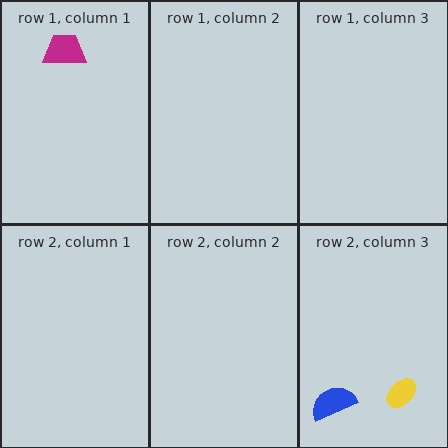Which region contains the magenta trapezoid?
The row 1, column 1 region.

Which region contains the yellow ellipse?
The row 2, column 3 region.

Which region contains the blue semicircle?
The row 2, column 3 region.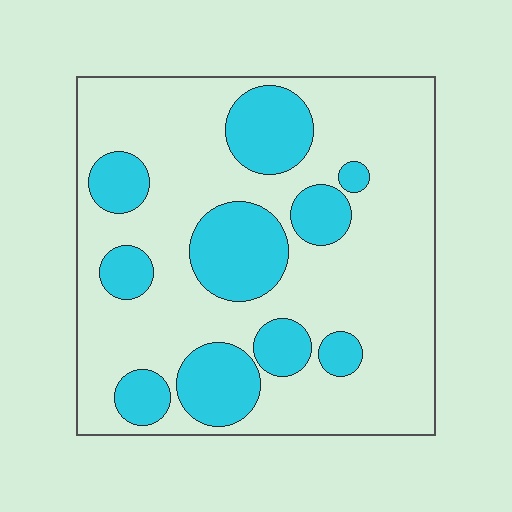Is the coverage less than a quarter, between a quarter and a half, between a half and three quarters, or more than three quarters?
Between a quarter and a half.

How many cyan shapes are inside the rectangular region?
10.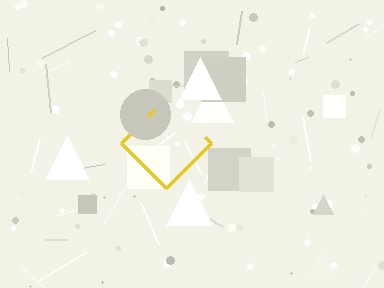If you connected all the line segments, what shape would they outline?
They would outline a diamond.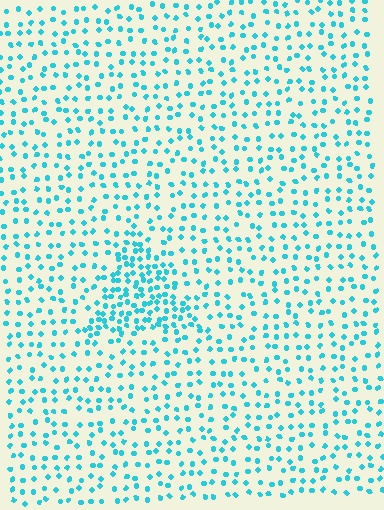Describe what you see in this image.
The image contains small cyan elements arranged at two different densities. A triangle-shaped region is visible where the elements are more densely packed than the surrounding area.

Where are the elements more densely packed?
The elements are more densely packed inside the triangle boundary.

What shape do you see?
I see a triangle.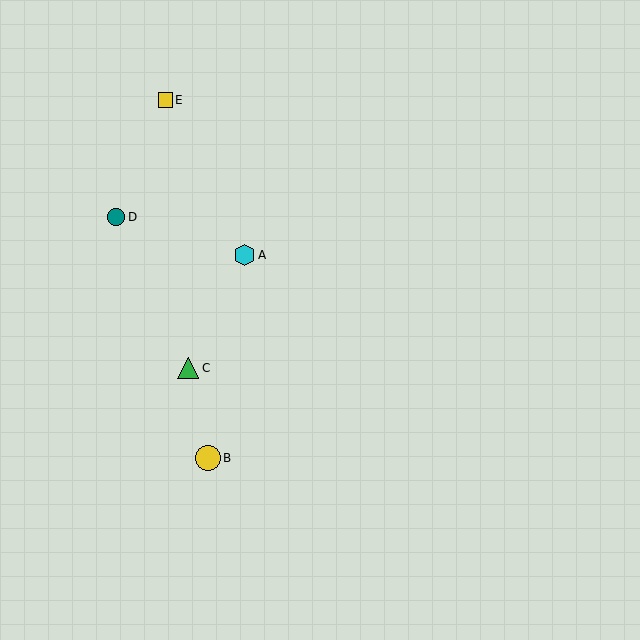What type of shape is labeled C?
Shape C is a green triangle.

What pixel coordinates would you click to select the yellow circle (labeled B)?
Click at (208, 458) to select the yellow circle B.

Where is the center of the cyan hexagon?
The center of the cyan hexagon is at (244, 255).